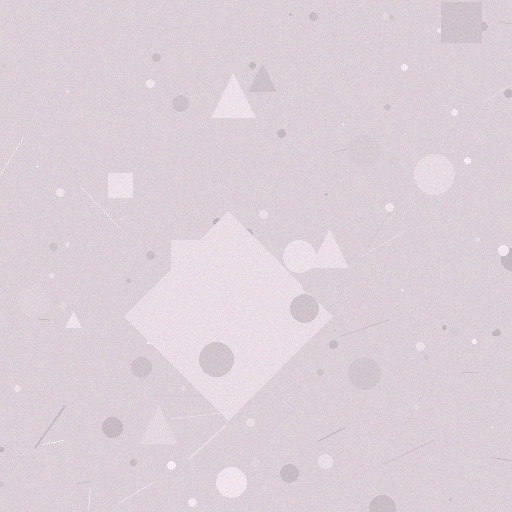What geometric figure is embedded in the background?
A diamond is embedded in the background.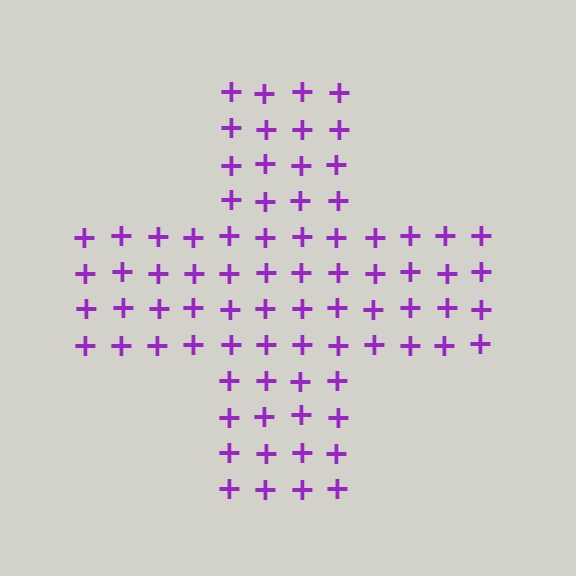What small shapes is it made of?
It is made of small plus signs.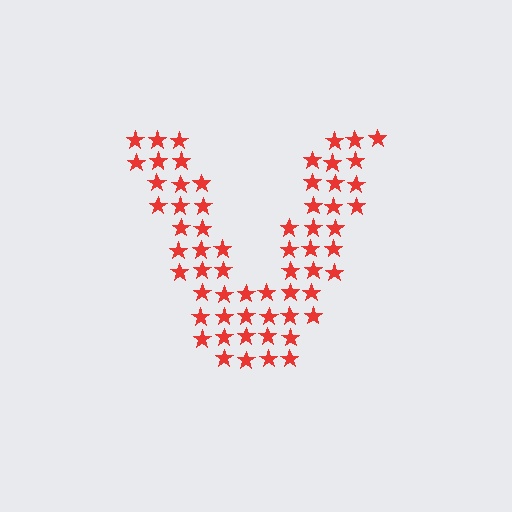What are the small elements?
The small elements are stars.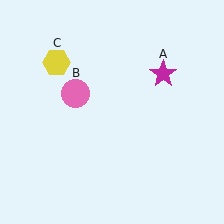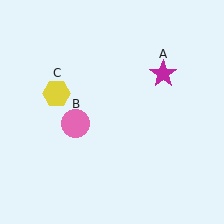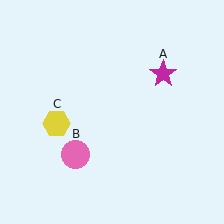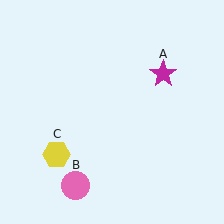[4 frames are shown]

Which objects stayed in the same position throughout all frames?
Magenta star (object A) remained stationary.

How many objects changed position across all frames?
2 objects changed position: pink circle (object B), yellow hexagon (object C).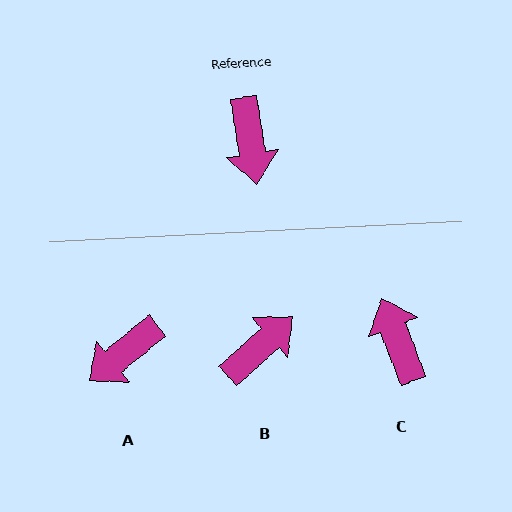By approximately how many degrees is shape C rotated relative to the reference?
Approximately 168 degrees clockwise.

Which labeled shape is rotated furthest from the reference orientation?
C, about 168 degrees away.